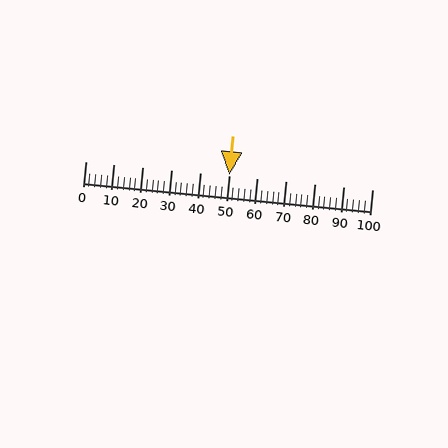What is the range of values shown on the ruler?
The ruler shows values from 0 to 100.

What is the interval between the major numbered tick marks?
The major tick marks are spaced 10 units apart.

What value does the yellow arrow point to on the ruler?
The yellow arrow points to approximately 50.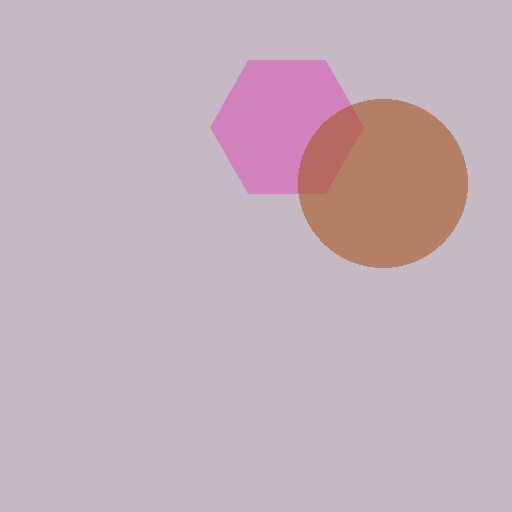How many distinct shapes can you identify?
There are 2 distinct shapes: a pink hexagon, a brown circle.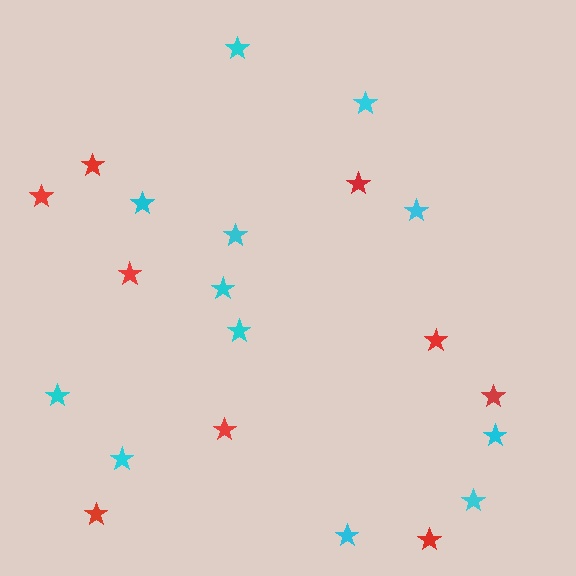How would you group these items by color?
There are 2 groups: one group of red stars (9) and one group of cyan stars (12).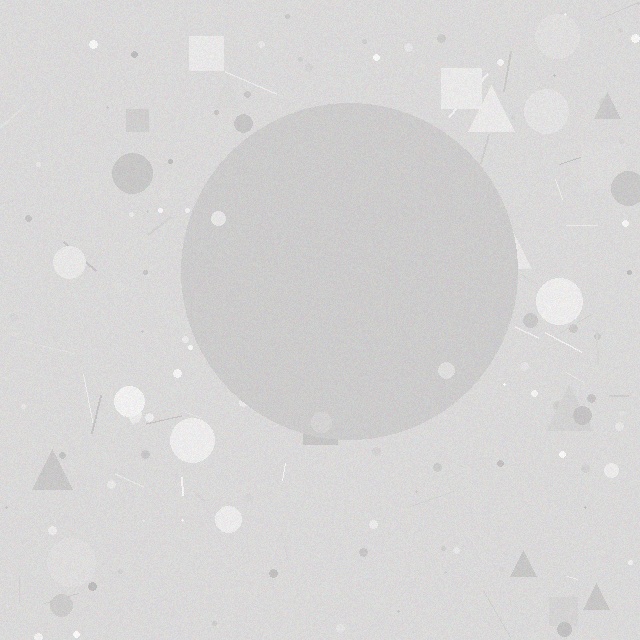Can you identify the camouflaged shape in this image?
The camouflaged shape is a circle.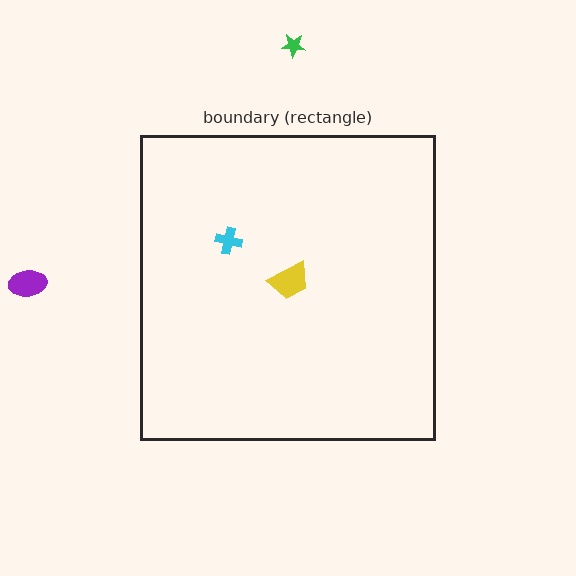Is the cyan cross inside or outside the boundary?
Inside.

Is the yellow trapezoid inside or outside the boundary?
Inside.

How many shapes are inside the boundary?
2 inside, 2 outside.